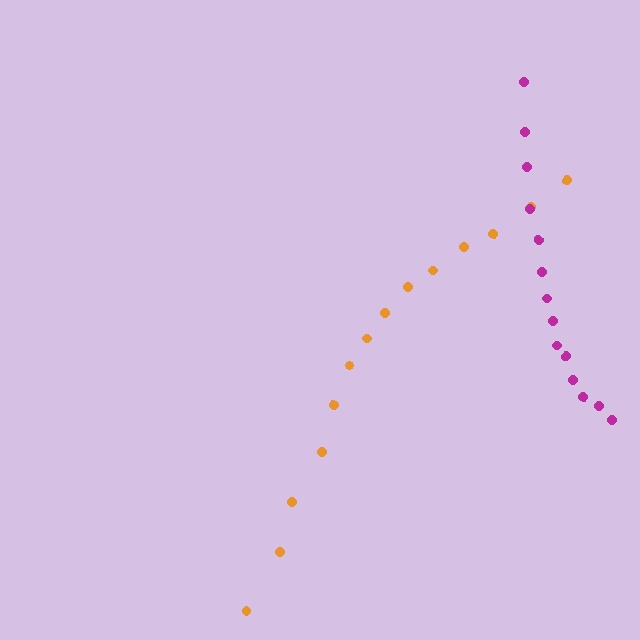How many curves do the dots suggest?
There are 2 distinct paths.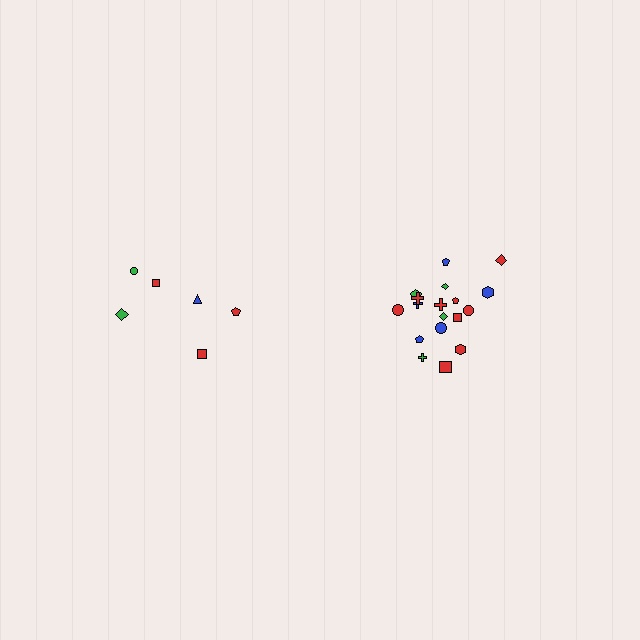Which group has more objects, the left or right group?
The right group.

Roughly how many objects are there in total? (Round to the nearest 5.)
Roughly 25 objects in total.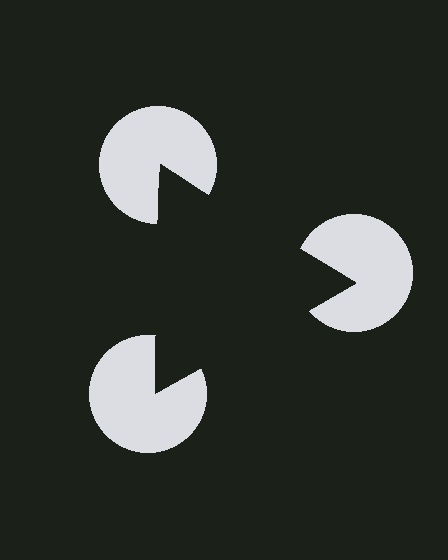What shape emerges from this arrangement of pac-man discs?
An illusory triangle — its edges are inferred from the aligned wedge cuts in the pac-man discs, not physically drawn.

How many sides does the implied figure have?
3 sides.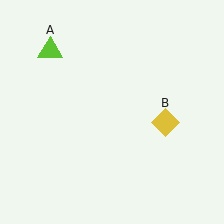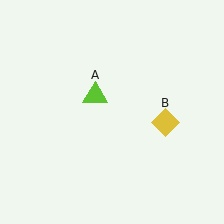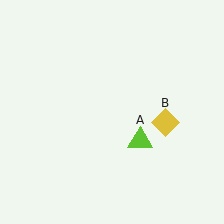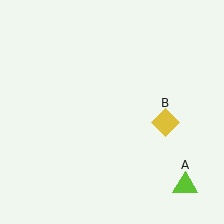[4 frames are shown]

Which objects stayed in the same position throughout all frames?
Yellow diamond (object B) remained stationary.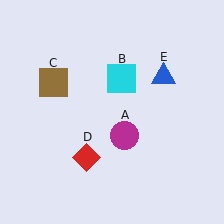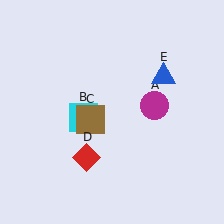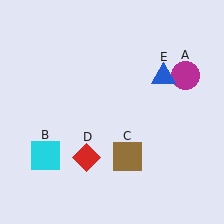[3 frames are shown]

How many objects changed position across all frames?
3 objects changed position: magenta circle (object A), cyan square (object B), brown square (object C).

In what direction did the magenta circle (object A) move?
The magenta circle (object A) moved up and to the right.